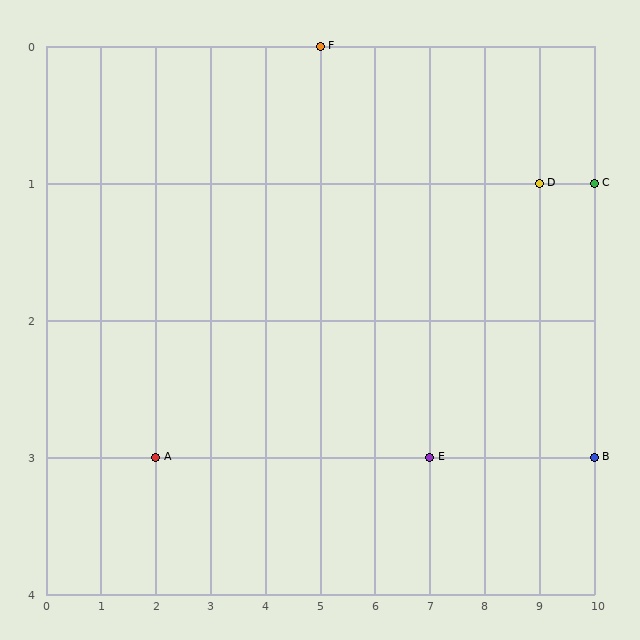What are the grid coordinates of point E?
Point E is at grid coordinates (7, 3).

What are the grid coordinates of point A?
Point A is at grid coordinates (2, 3).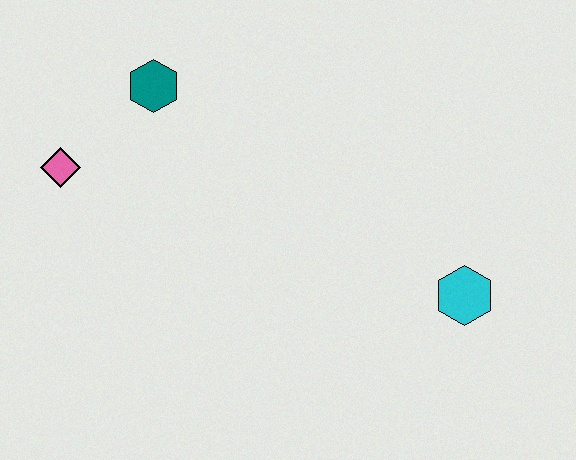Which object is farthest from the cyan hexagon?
The pink diamond is farthest from the cyan hexagon.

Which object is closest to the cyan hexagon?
The teal hexagon is closest to the cyan hexagon.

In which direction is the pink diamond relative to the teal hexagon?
The pink diamond is to the left of the teal hexagon.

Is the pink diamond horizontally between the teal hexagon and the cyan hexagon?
No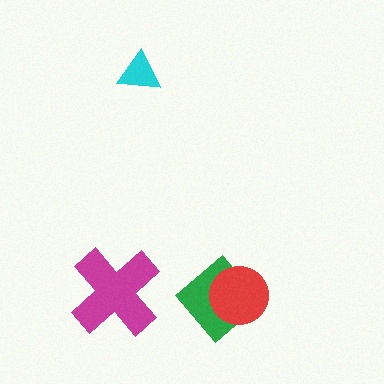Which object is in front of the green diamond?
The red circle is in front of the green diamond.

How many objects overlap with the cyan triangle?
0 objects overlap with the cyan triangle.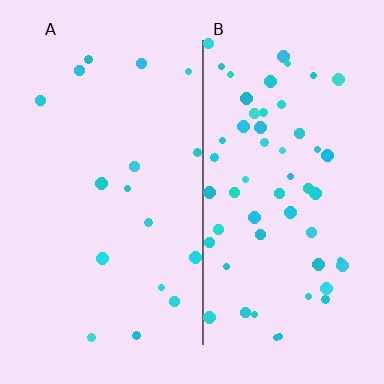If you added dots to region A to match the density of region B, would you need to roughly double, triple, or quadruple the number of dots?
Approximately triple.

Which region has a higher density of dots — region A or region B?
B (the right).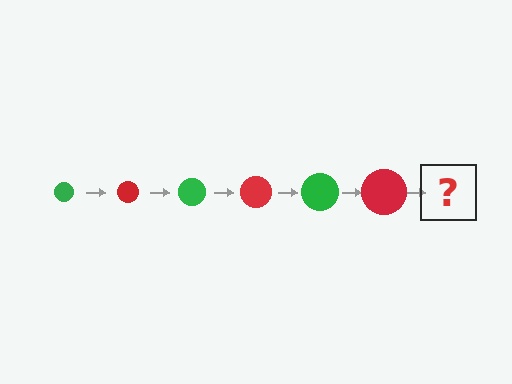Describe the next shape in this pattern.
It should be a green circle, larger than the previous one.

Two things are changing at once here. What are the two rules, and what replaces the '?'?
The two rules are that the circle grows larger each step and the color cycles through green and red. The '?' should be a green circle, larger than the previous one.